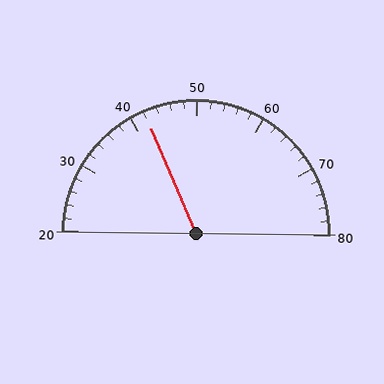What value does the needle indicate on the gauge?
The needle indicates approximately 42.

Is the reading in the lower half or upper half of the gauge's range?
The reading is in the lower half of the range (20 to 80).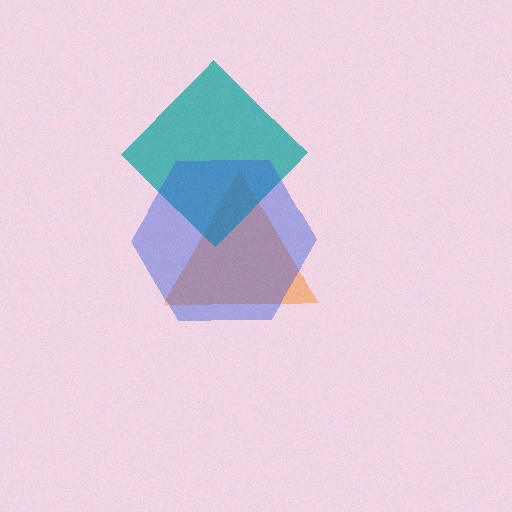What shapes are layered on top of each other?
The layered shapes are: an orange triangle, a teal diamond, a blue hexagon.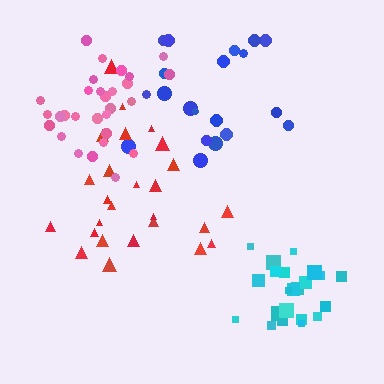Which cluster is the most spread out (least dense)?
Blue.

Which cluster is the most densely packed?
Pink.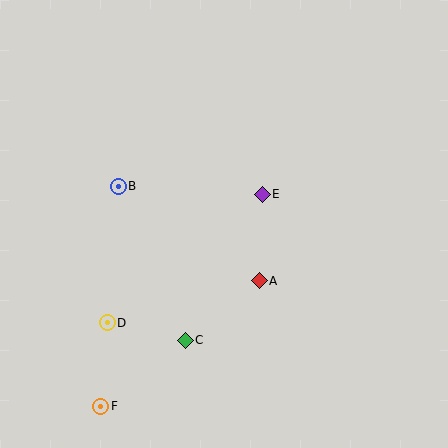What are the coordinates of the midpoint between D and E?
The midpoint between D and E is at (185, 259).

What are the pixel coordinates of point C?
Point C is at (185, 340).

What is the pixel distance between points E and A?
The distance between E and A is 87 pixels.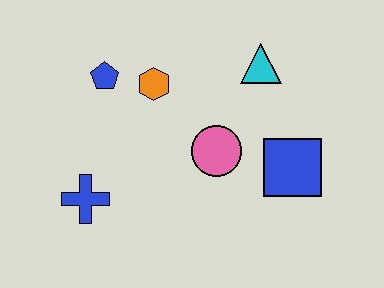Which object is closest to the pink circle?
The blue square is closest to the pink circle.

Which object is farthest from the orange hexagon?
The blue square is farthest from the orange hexagon.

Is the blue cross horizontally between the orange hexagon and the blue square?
No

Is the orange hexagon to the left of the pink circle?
Yes